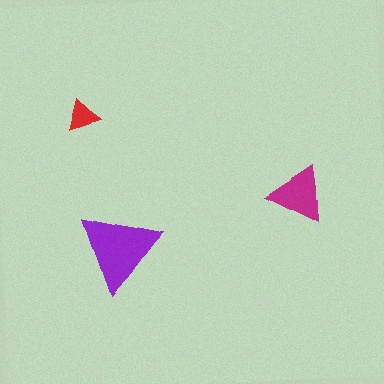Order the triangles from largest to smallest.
the purple one, the magenta one, the red one.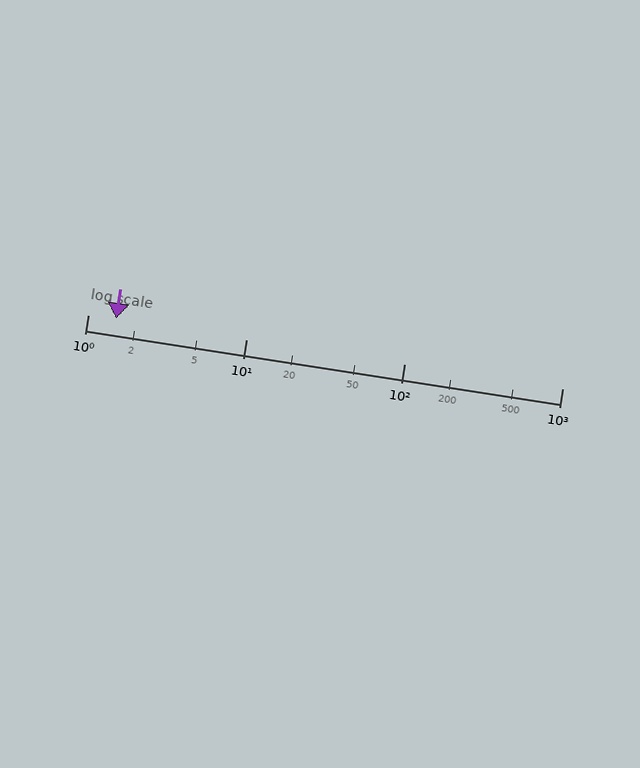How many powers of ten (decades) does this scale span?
The scale spans 3 decades, from 1 to 1000.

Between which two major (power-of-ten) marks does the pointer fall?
The pointer is between 1 and 10.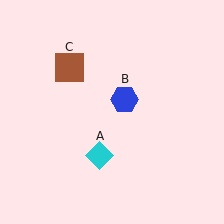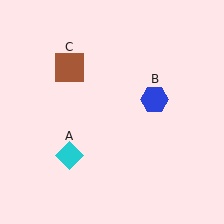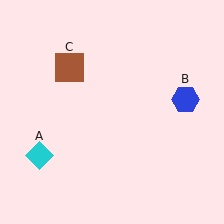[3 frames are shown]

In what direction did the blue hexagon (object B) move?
The blue hexagon (object B) moved right.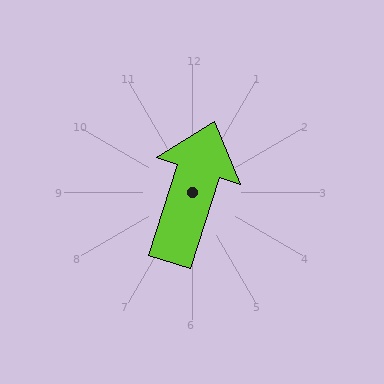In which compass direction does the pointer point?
North.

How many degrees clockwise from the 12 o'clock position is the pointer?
Approximately 17 degrees.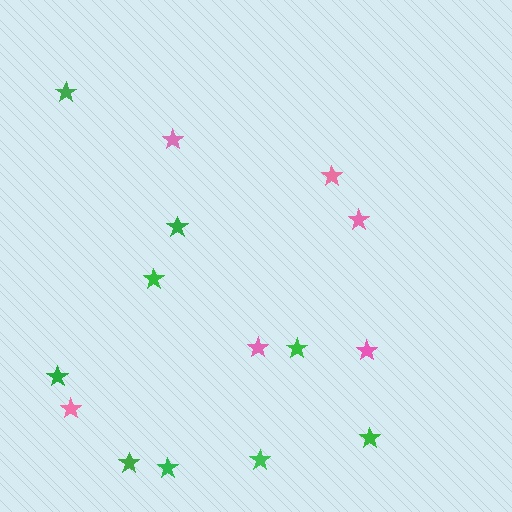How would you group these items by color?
There are 2 groups: one group of green stars (9) and one group of pink stars (6).